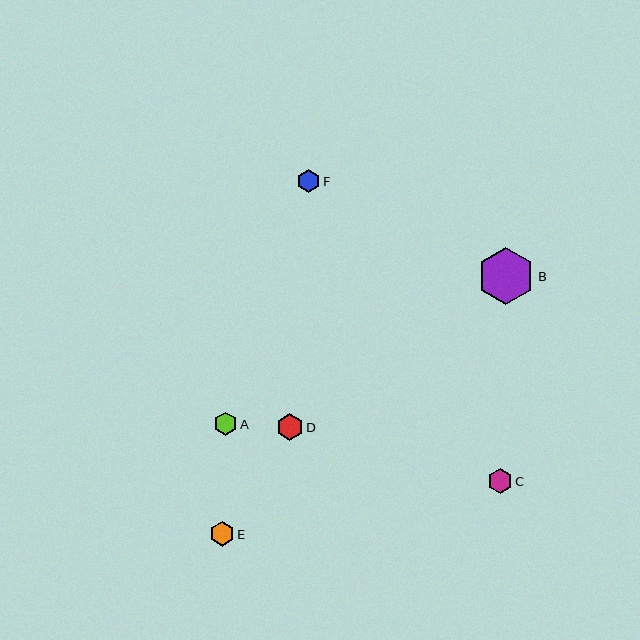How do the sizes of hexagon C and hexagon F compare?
Hexagon C and hexagon F are approximately the same size.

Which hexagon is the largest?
Hexagon B is the largest with a size of approximately 57 pixels.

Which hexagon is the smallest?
Hexagon F is the smallest with a size of approximately 23 pixels.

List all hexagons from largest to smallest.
From largest to smallest: B, D, C, E, A, F.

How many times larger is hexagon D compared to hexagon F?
Hexagon D is approximately 1.2 times the size of hexagon F.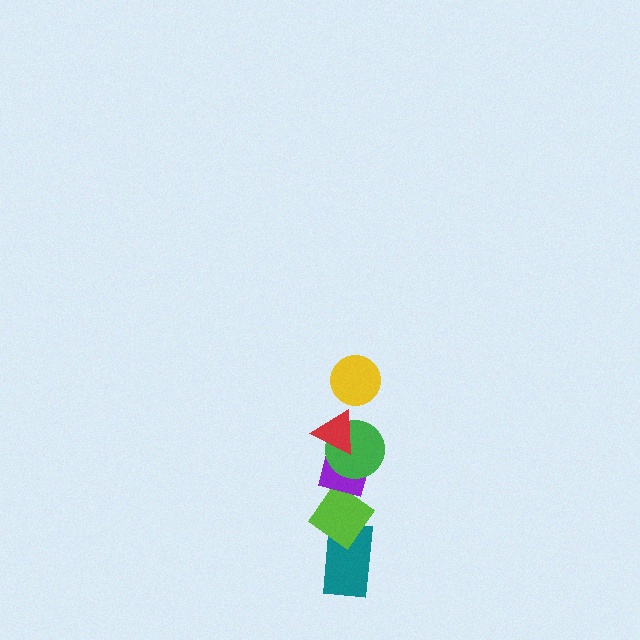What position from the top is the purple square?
The purple square is 4th from the top.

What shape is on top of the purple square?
The green circle is on top of the purple square.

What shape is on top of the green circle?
The red triangle is on top of the green circle.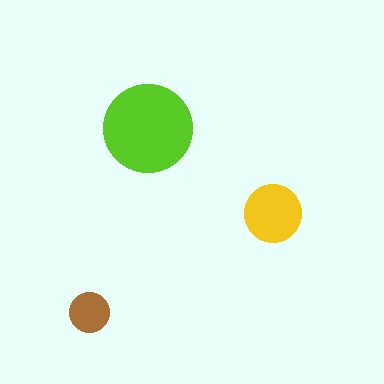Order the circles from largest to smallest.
the lime one, the yellow one, the brown one.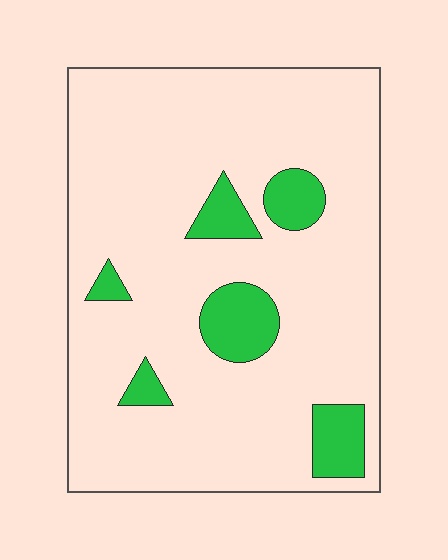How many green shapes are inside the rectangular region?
6.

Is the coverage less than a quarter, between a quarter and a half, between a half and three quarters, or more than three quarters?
Less than a quarter.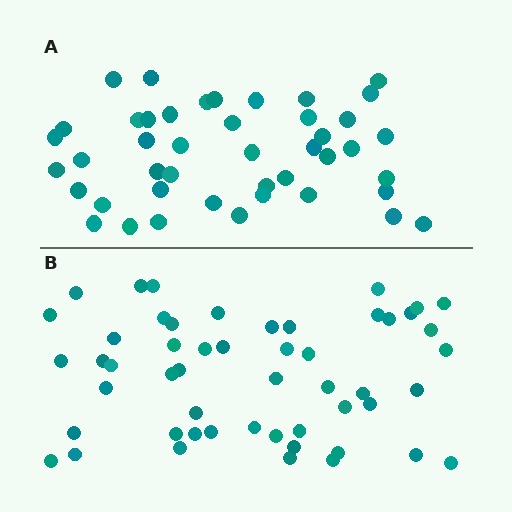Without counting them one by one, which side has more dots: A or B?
Region B (the bottom region) has more dots.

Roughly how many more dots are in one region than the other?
Region B has roughly 8 or so more dots than region A.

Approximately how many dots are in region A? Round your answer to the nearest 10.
About 40 dots. (The exact count is 44, which rounds to 40.)